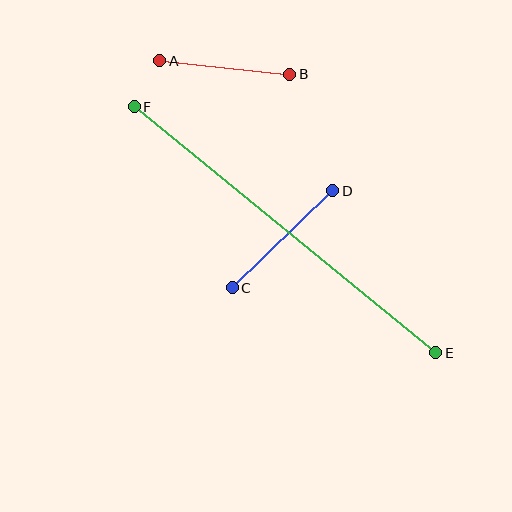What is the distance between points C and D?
The distance is approximately 140 pixels.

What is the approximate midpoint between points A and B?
The midpoint is at approximately (225, 68) pixels.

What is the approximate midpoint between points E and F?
The midpoint is at approximately (285, 230) pixels.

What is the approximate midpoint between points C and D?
The midpoint is at approximately (283, 239) pixels.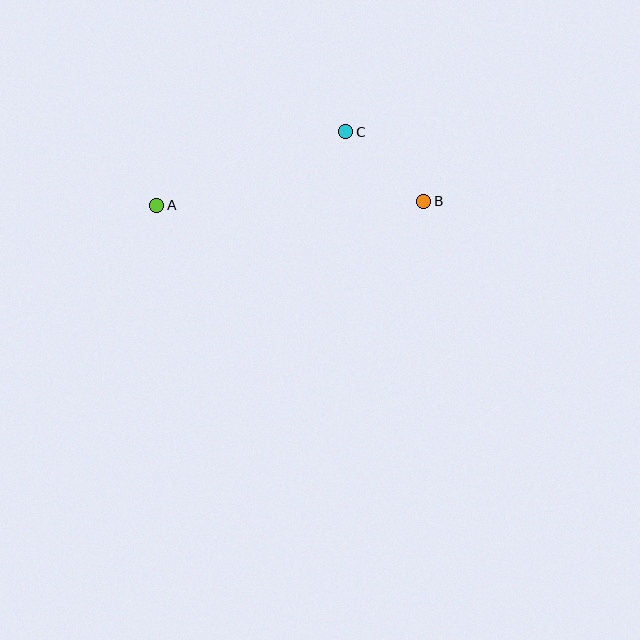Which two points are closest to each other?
Points B and C are closest to each other.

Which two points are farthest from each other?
Points A and B are farthest from each other.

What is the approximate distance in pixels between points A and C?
The distance between A and C is approximately 203 pixels.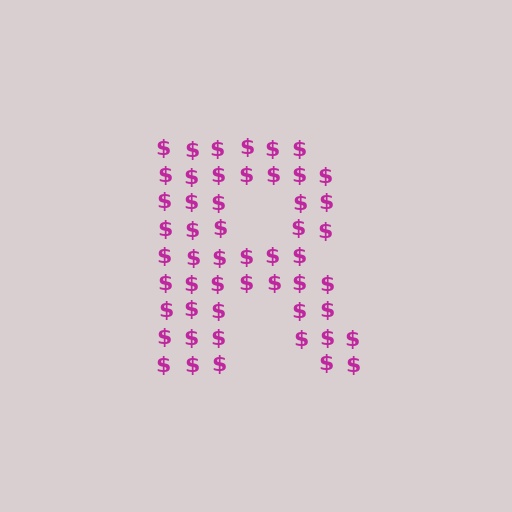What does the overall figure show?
The overall figure shows the letter R.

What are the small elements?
The small elements are dollar signs.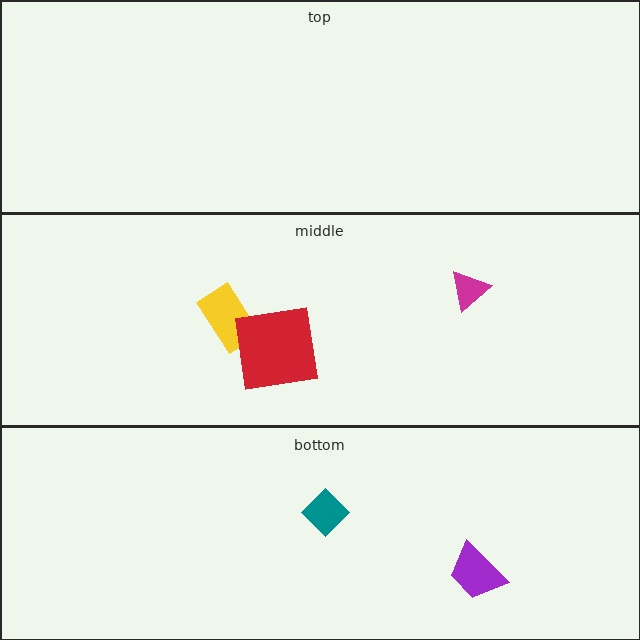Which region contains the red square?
The middle region.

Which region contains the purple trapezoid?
The bottom region.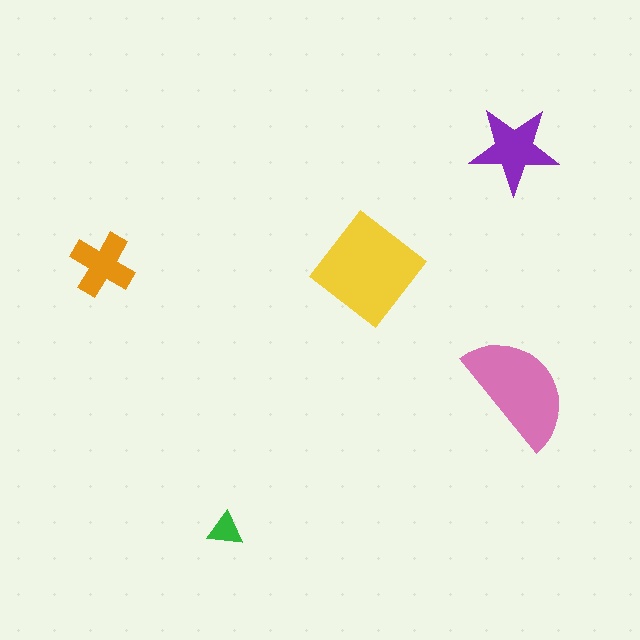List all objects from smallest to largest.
The green triangle, the orange cross, the purple star, the pink semicircle, the yellow diamond.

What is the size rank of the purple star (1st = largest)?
3rd.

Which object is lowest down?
The green triangle is bottommost.